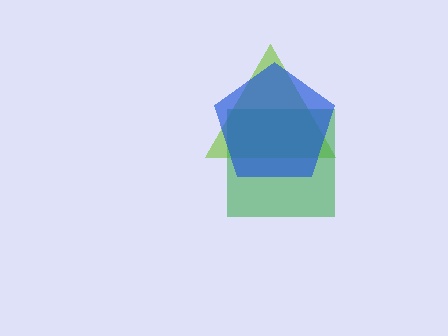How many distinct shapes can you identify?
There are 3 distinct shapes: a lime triangle, a green square, a blue pentagon.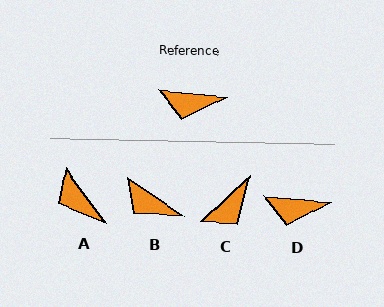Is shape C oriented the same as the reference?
No, it is off by about 48 degrees.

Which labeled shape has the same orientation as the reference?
D.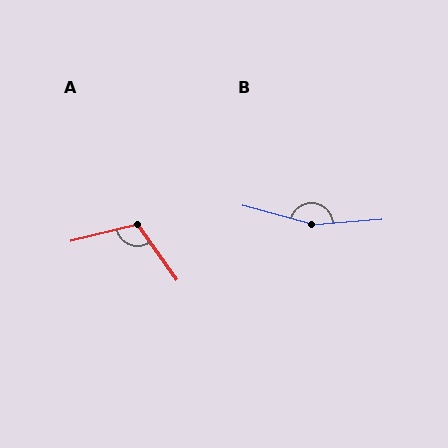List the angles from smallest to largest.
A (111°), B (160°).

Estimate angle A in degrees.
Approximately 111 degrees.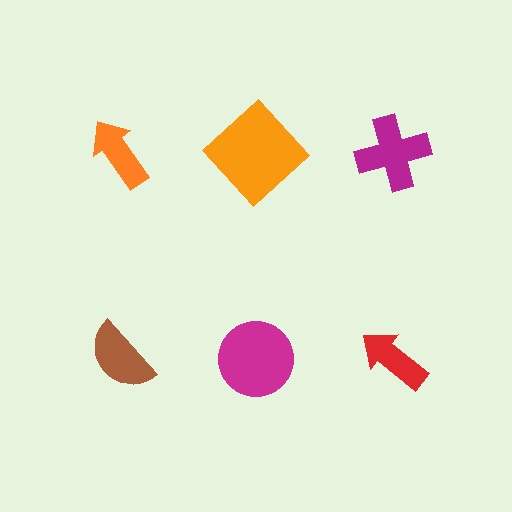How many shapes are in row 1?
3 shapes.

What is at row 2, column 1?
A brown semicircle.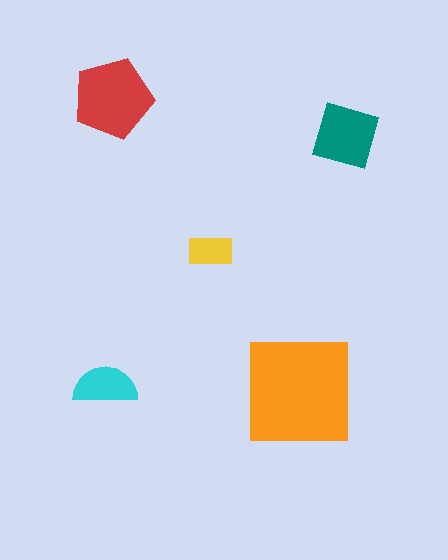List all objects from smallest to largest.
The yellow rectangle, the cyan semicircle, the teal diamond, the red pentagon, the orange square.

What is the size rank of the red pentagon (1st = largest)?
2nd.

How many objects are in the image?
There are 5 objects in the image.